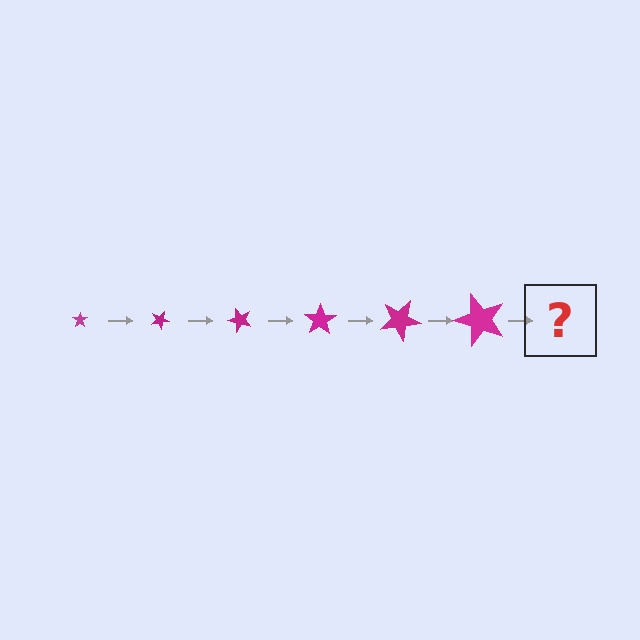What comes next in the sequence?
The next element should be a star, larger than the previous one and rotated 150 degrees from the start.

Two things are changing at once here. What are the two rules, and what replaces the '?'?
The two rules are that the star grows larger each step and it rotates 25 degrees each step. The '?' should be a star, larger than the previous one and rotated 150 degrees from the start.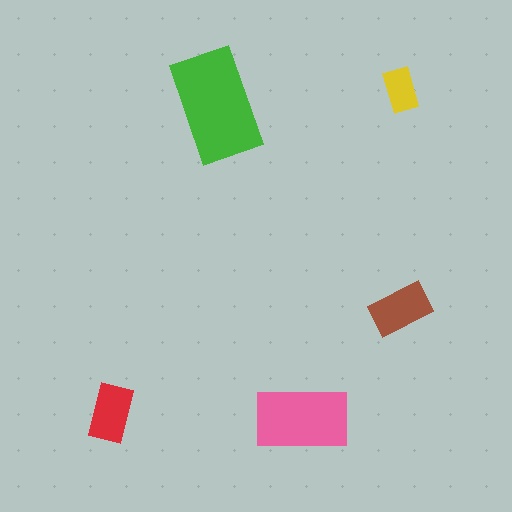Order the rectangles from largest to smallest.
the green one, the pink one, the brown one, the red one, the yellow one.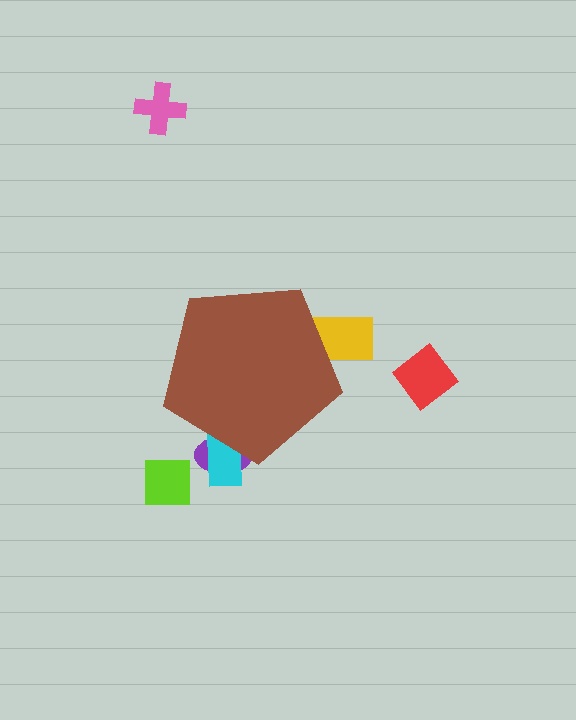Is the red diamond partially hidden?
No, the red diamond is fully visible.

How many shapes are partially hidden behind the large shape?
3 shapes are partially hidden.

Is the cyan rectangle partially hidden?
Yes, the cyan rectangle is partially hidden behind the brown pentagon.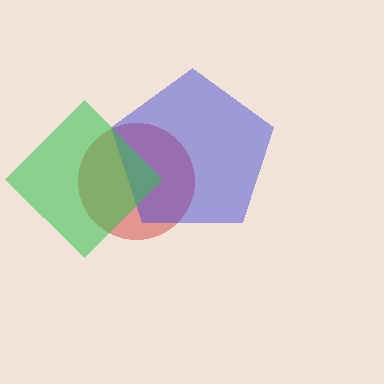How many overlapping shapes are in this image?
There are 3 overlapping shapes in the image.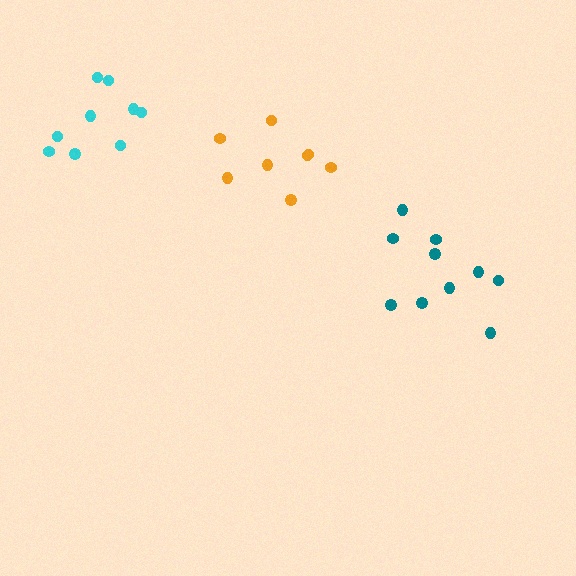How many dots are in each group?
Group 1: 9 dots, Group 2: 10 dots, Group 3: 8 dots (27 total).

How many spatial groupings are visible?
There are 3 spatial groupings.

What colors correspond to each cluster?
The clusters are colored: cyan, teal, orange.